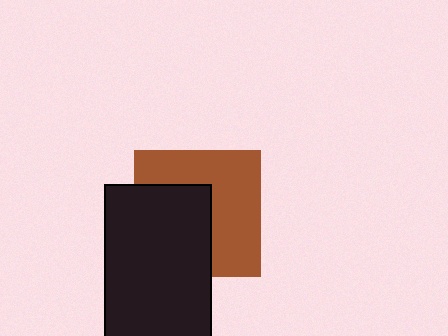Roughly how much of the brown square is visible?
About half of it is visible (roughly 55%).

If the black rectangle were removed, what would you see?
You would see the complete brown square.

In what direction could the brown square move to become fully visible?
The brown square could move toward the upper-right. That would shift it out from behind the black rectangle entirely.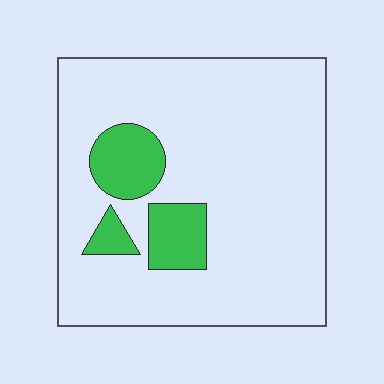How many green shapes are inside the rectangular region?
3.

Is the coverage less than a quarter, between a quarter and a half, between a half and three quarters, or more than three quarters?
Less than a quarter.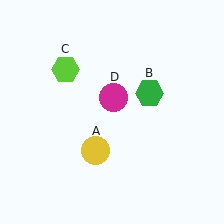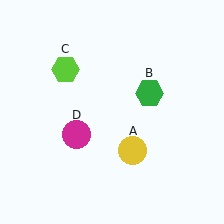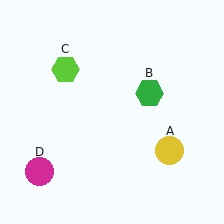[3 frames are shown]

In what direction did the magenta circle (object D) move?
The magenta circle (object D) moved down and to the left.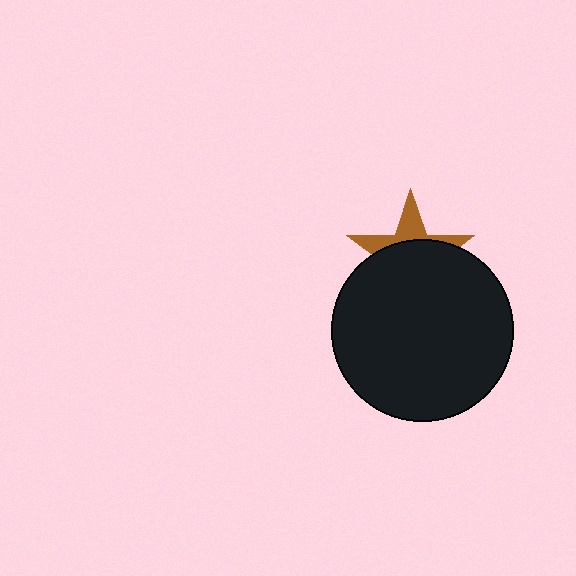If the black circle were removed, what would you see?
You would see the complete brown star.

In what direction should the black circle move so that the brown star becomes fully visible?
The black circle should move down. That is the shortest direction to clear the overlap and leave the brown star fully visible.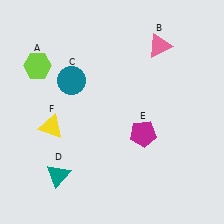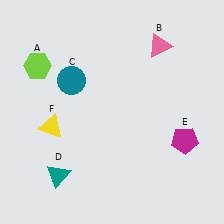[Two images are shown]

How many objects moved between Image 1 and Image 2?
1 object moved between the two images.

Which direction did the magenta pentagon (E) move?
The magenta pentagon (E) moved right.